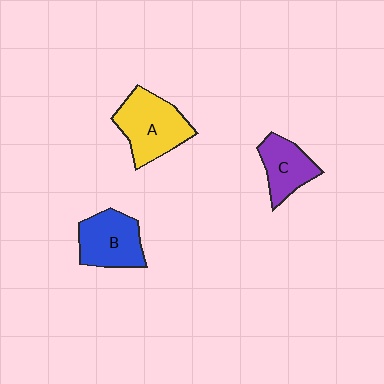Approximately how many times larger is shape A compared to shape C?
Approximately 1.5 times.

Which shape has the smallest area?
Shape C (purple).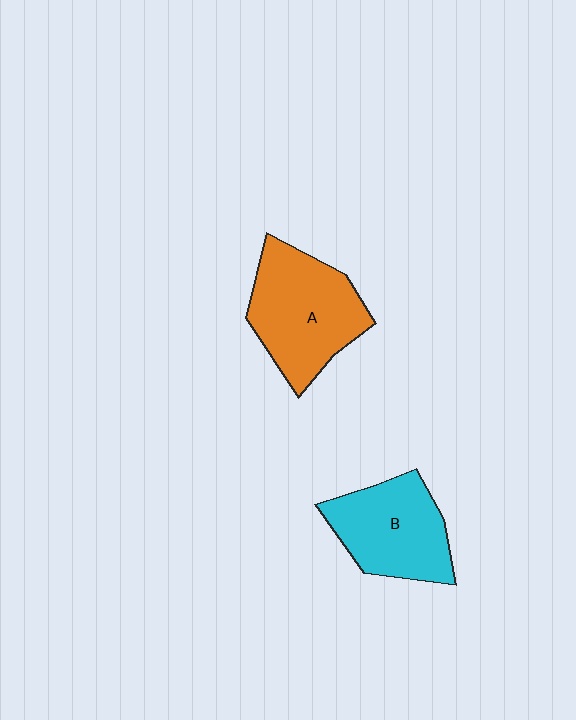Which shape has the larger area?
Shape A (orange).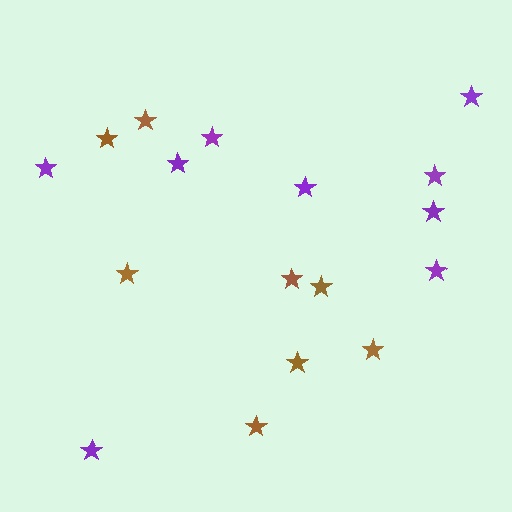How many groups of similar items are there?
There are 2 groups: one group of purple stars (9) and one group of brown stars (8).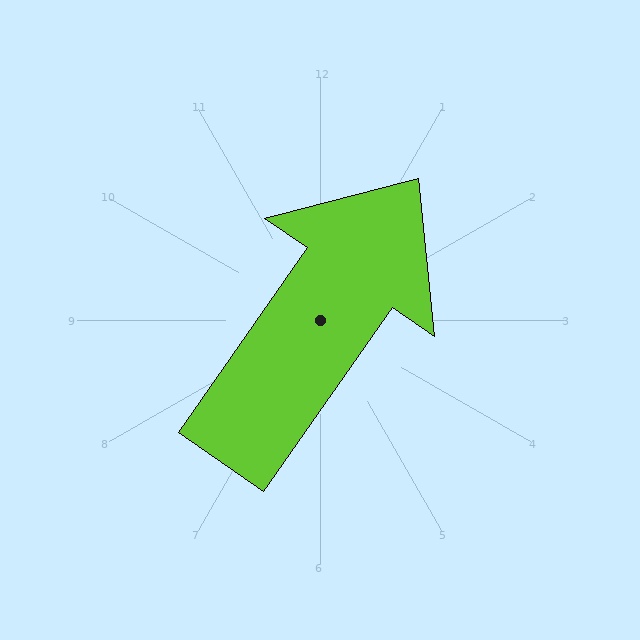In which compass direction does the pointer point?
Northeast.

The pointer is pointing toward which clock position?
Roughly 1 o'clock.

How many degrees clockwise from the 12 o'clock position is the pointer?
Approximately 35 degrees.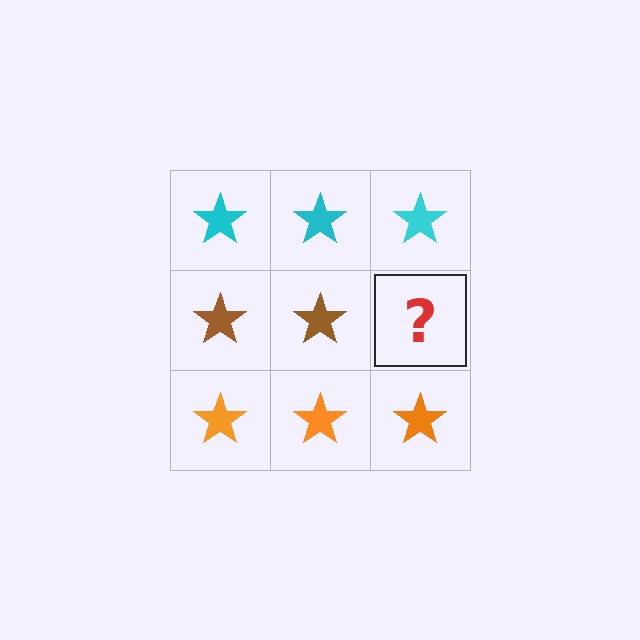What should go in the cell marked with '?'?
The missing cell should contain a brown star.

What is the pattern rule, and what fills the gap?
The rule is that each row has a consistent color. The gap should be filled with a brown star.